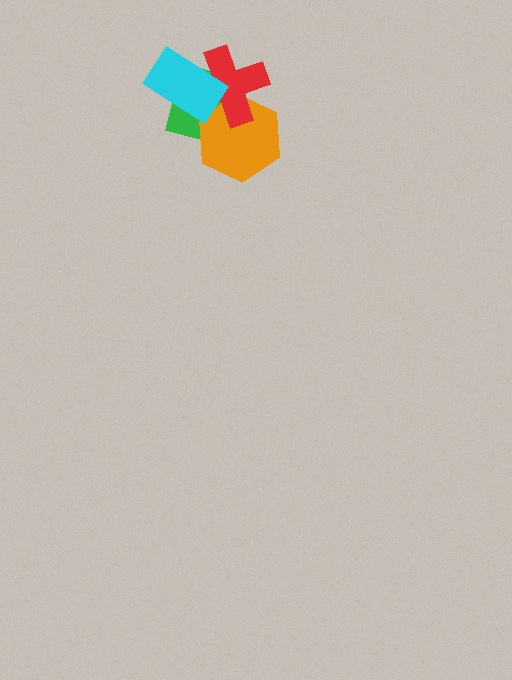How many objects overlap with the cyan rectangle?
2 objects overlap with the cyan rectangle.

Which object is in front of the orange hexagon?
The red cross is in front of the orange hexagon.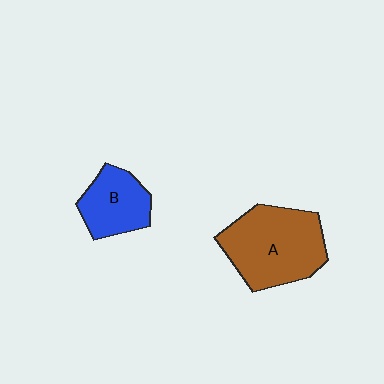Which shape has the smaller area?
Shape B (blue).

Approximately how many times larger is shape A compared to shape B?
Approximately 1.7 times.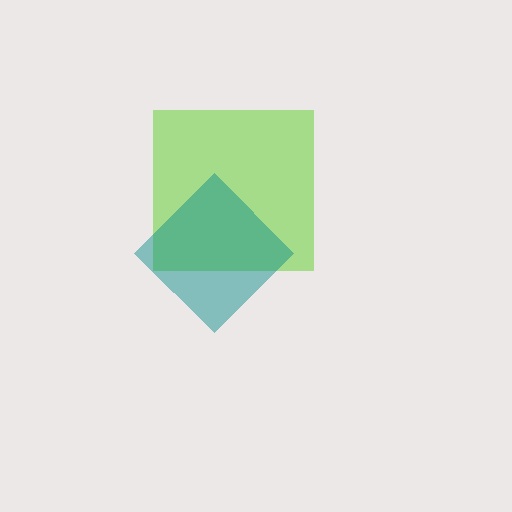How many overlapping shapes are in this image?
There are 2 overlapping shapes in the image.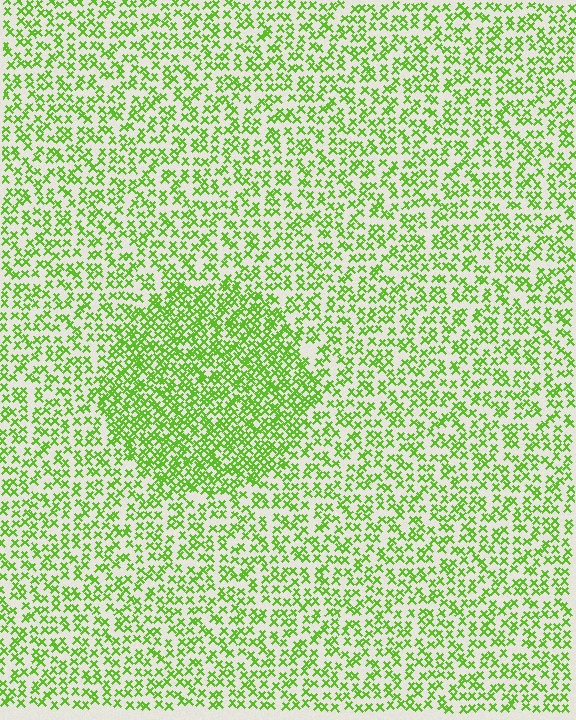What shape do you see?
I see a circle.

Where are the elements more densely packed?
The elements are more densely packed inside the circle boundary.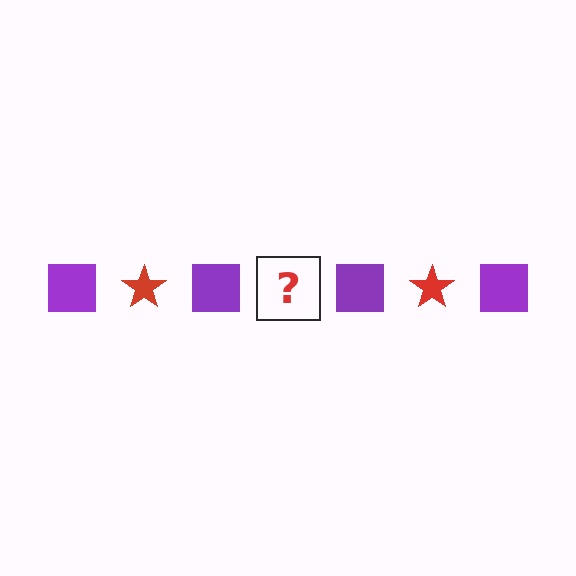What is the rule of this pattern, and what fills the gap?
The rule is that the pattern alternates between purple square and red star. The gap should be filled with a red star.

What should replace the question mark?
The question mark should be replaced with a red star.